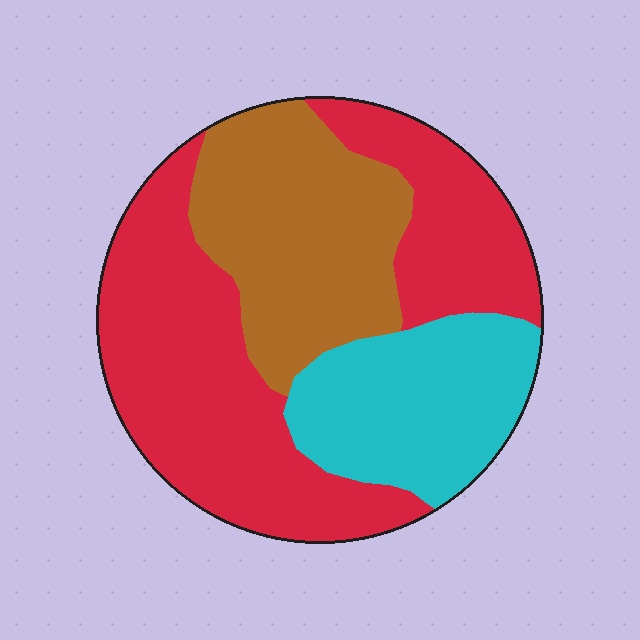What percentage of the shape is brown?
Brown covers 28% of the shape.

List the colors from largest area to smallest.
From largest to smallest: red, brown, cyan.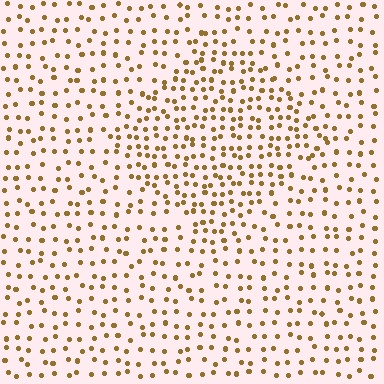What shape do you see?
I see a diamond.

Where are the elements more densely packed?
The elements are more densely packed inside the diamond boundary.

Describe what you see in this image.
The image contains small brown elements arranged at two different densities. A diamond-shaped region is visible where the elements are more densely packed than the surrounding area.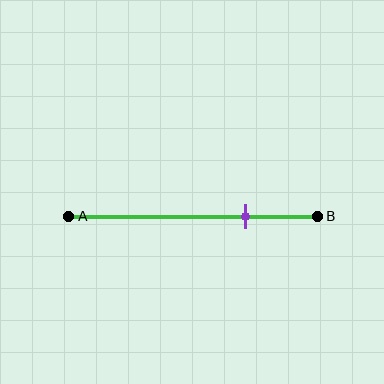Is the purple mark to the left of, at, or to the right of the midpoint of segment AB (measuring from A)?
The purple mark is to the right of the midpoint of segment AB.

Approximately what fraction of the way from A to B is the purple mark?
The purple mark is approximately 70% of the way from A to B.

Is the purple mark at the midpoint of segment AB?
No, the mark is at about 70% from A, not at the 50% midpoint.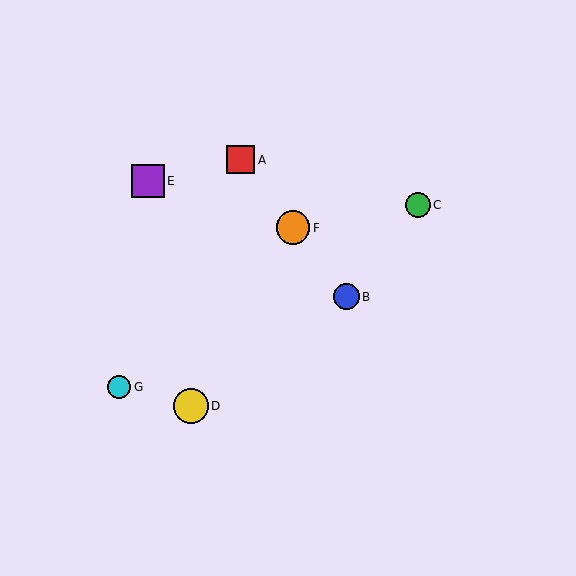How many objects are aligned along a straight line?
3 objects (A, B, F) are aligned along a straight line.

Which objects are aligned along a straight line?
Objects A, B, F are aligned along a straight line.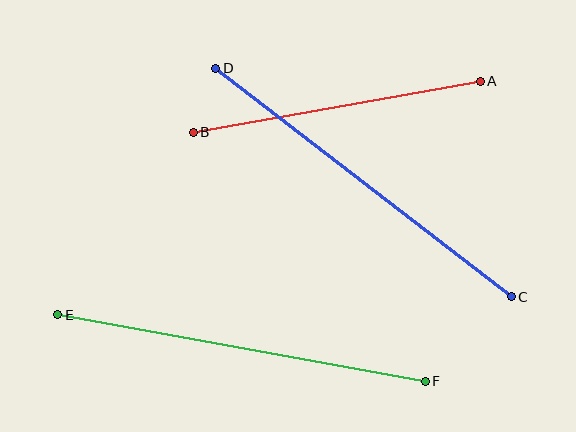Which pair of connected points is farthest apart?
Points C and D are farthest apart.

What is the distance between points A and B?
The distance is approximately 292 pixels.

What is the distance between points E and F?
The distance is approximately 374 pixels.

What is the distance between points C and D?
The distance is approximately 374 pixels.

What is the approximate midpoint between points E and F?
The midpoint is at approximately (241, 348) pixels.